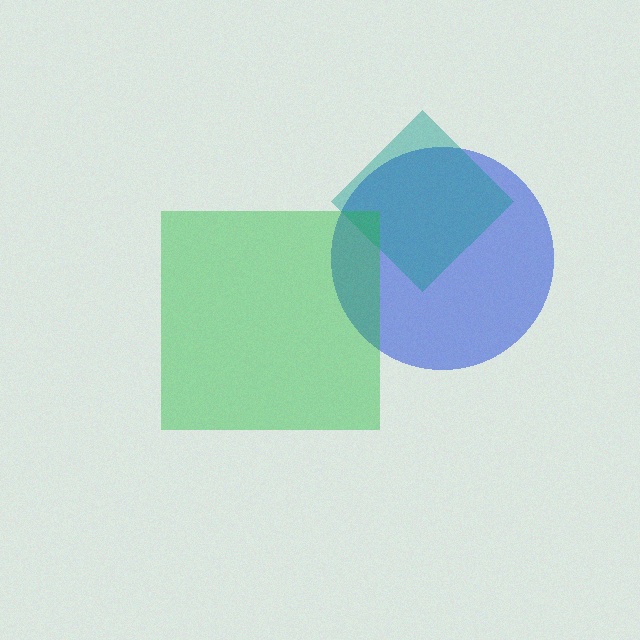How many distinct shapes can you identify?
There are 3 distinct shapes: a blue circle, a teal diamond, a green square.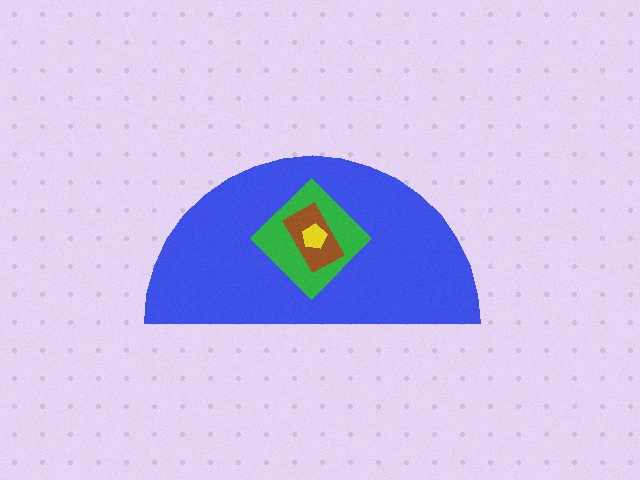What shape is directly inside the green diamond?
The brown rectangle.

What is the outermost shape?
The blue semicircle.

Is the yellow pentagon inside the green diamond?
Yes.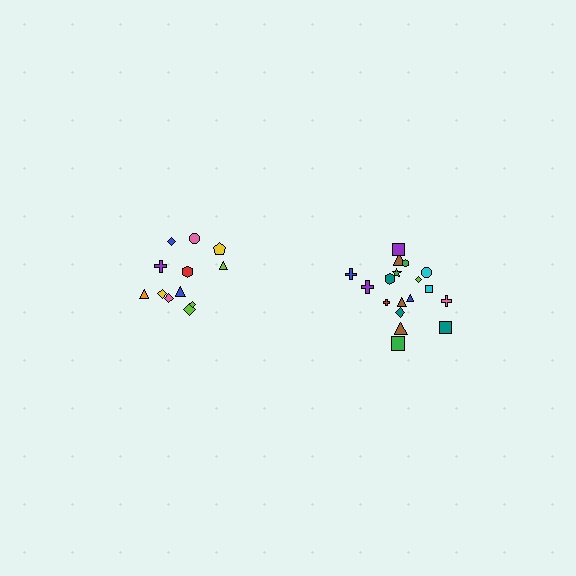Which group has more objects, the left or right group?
The right group.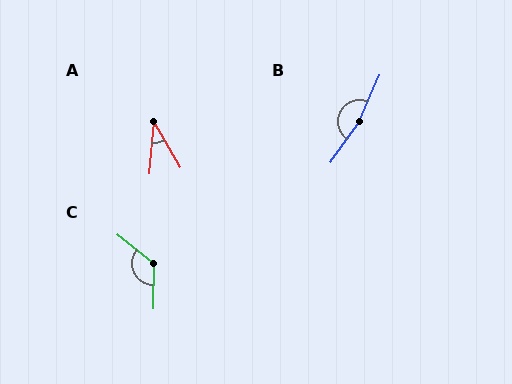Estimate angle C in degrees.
Approximately 128 degrees.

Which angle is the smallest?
A, at approximately 35 degrees.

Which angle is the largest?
B, at approximately 169 degrees.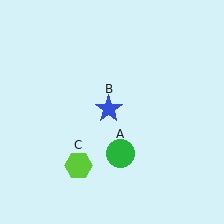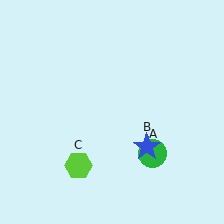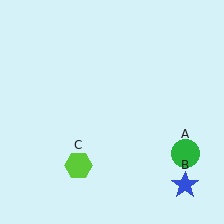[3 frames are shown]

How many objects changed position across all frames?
2 objects changed position: green circle (object A), blue star (object B).